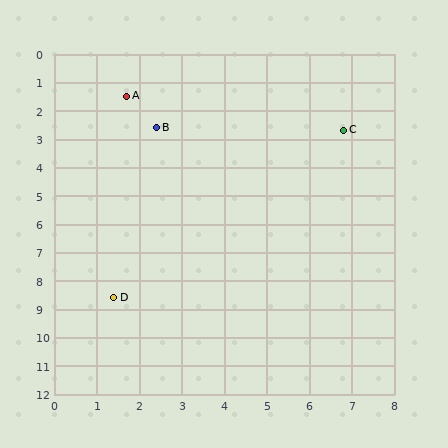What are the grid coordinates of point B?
Point B is at approximately (2.4, 2.6).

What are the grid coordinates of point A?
Point A is at approximately (1.7, 1.5).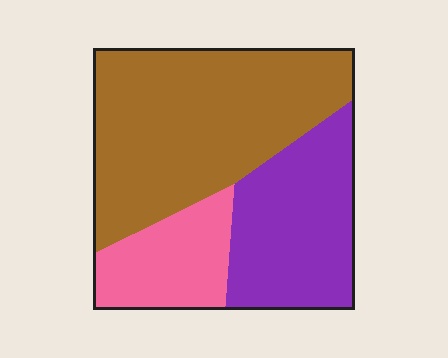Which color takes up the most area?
Brown, at roughly 50%.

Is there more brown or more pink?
Brown.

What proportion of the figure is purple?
Purple covers roughly 30% of the figure.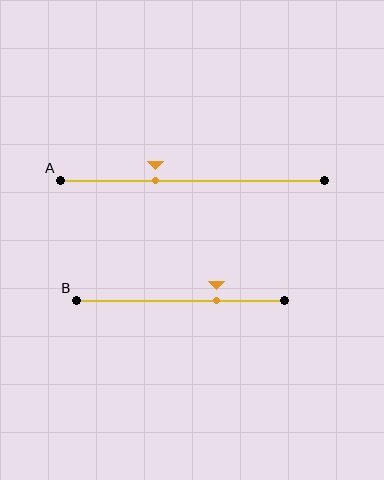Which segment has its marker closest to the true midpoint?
Segment A has its marker closest to the true midpoint.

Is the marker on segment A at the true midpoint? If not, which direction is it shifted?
No, the marker on segment A is shifted to the left by about 14% of the segment length.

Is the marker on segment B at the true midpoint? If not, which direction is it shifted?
No, the marker on segment B is shifted to the right by about 17% of the segment length.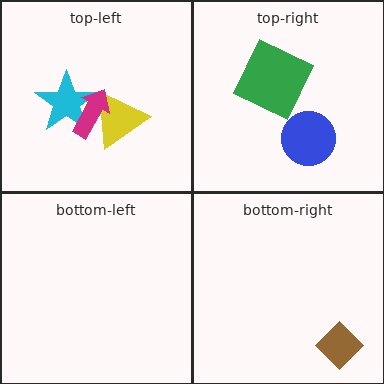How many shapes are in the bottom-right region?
1.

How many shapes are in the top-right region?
2.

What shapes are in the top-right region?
The green square, the blue circle.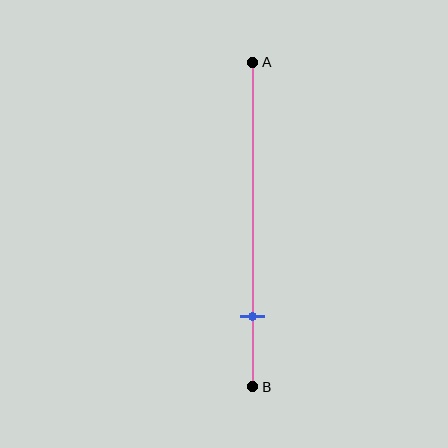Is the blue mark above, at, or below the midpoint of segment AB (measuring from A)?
The blue mark is below the midpoint of segment AB.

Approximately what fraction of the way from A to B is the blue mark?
The blue mark is approximately 80% of the way from A to B.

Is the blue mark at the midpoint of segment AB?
No, the mark is at about 80% from A, not at the 50% midpoint.